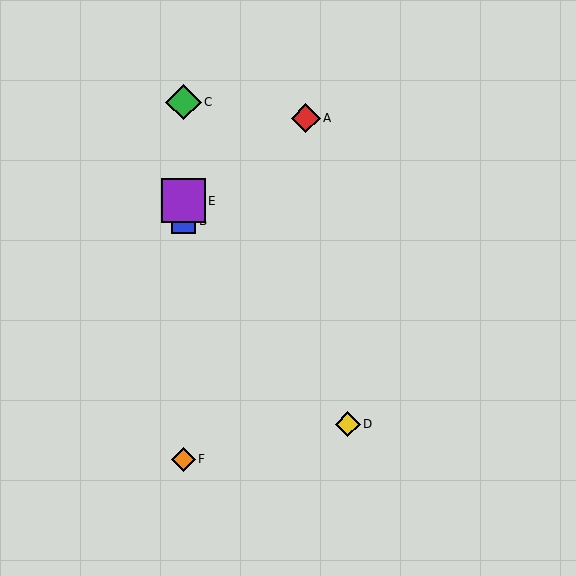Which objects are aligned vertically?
Objects B, C, E, F are aligned vertically.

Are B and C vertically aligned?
Yes, both are at x≈183.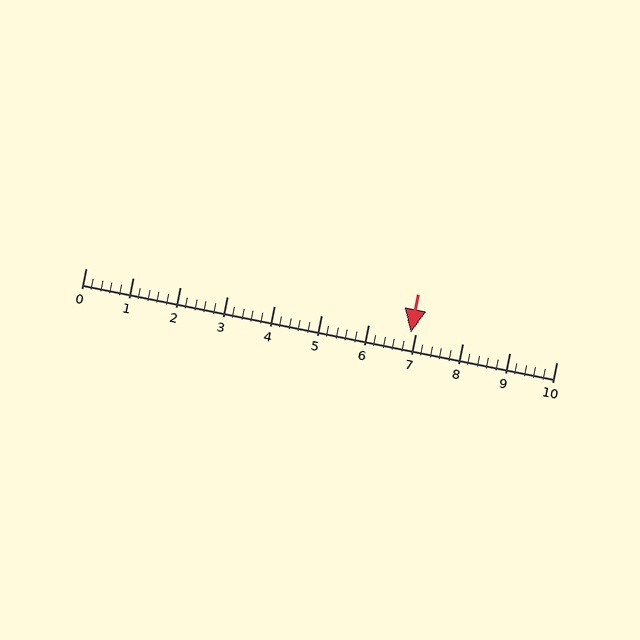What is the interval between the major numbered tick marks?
The major tick marks are spaced 1 units apart.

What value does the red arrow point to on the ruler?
The red arrow points to approximately 6.9.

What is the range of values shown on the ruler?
The ruler shows values from 0 to 10.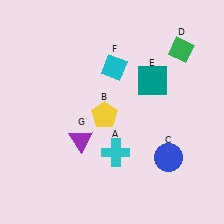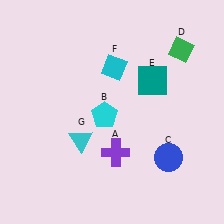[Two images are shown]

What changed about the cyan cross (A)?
In Image 1, A is cyan. In Image 2, it changed to purple.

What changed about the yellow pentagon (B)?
In Image 1, B is yellow. In Image 2, it changed to cyan.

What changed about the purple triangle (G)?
In Image 1, G is purple. In Image 2, it changed to cyan.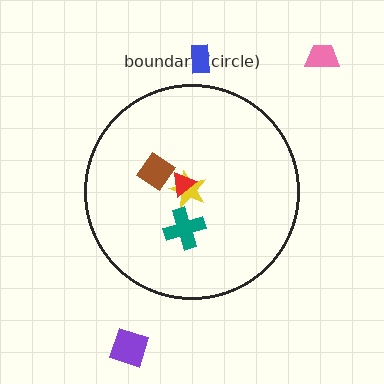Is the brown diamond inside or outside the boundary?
Inside.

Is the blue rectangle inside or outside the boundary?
Outside.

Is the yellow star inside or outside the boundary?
Inside.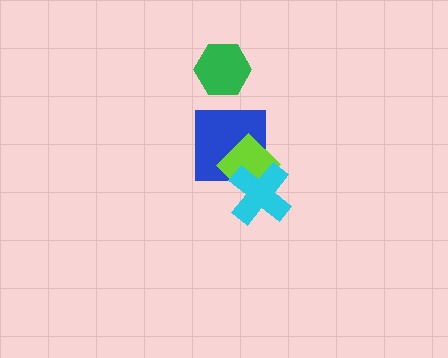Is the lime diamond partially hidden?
Yes, it is partially covered by another shape.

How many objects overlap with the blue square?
2 objects overlap with the blue square.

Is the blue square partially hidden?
Yes, it is partially covered by another shape.